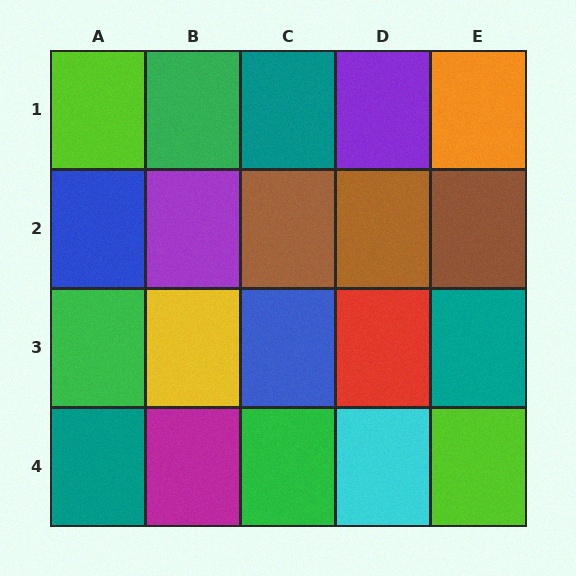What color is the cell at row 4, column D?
Cyan.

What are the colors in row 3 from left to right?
Green, yellow, blue, red, teal.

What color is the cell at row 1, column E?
Orange.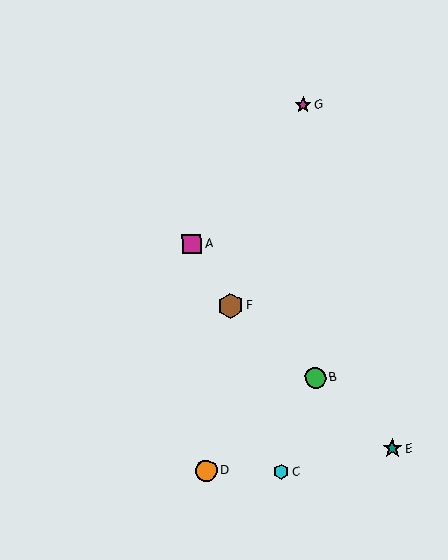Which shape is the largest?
The brown hexagon (labeled F) is the largest.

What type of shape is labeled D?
Shape D is an orange circle.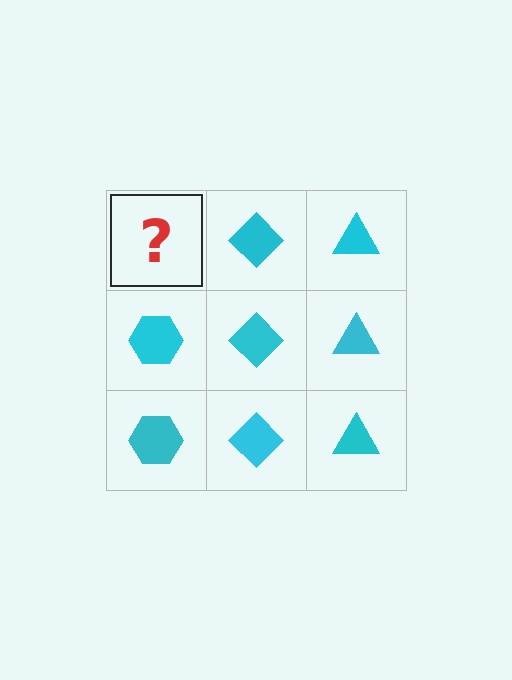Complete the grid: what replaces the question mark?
The question mark should be replaced with a cyan hexagon.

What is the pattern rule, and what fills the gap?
The rule is that each column has a consistent shape. The gap should be filled with a cyan hexagon.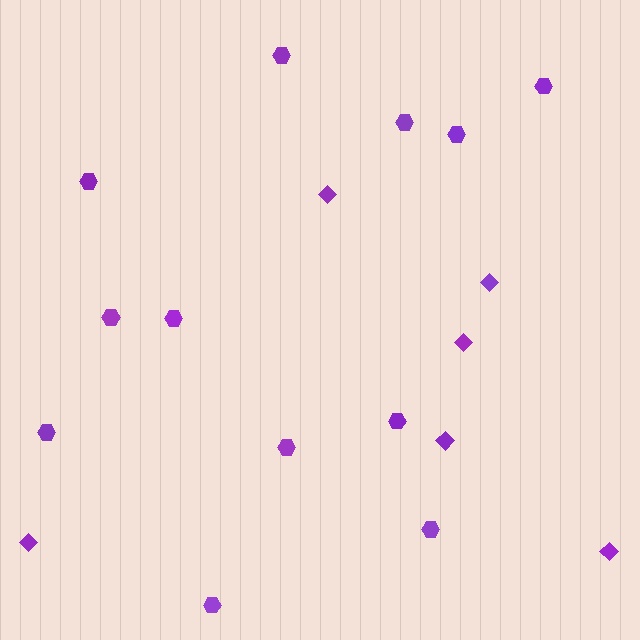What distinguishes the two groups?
There are 2 groups: one group of diamonds (6) and one group of hexagons (12).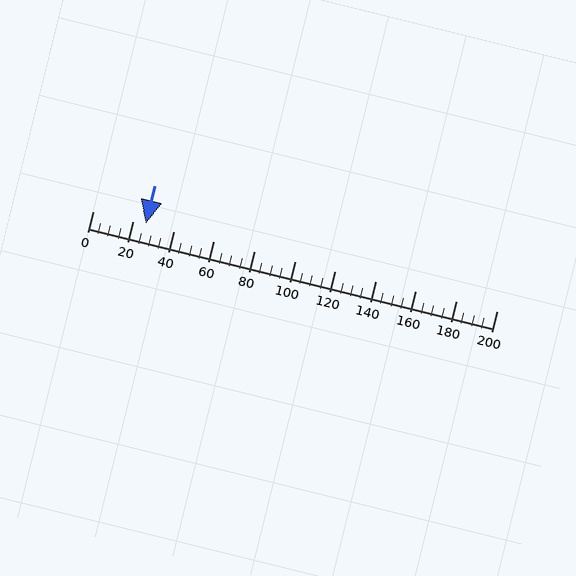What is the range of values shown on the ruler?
The ruler shows values from 0 to 200.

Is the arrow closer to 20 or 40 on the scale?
The arrow is closer to 20.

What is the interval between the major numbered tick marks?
The major tick marks are spaced 20 units apart.